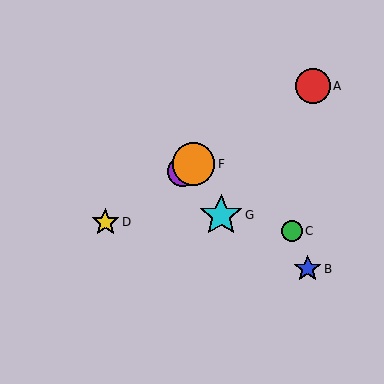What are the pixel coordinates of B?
Object B is at (308, 269).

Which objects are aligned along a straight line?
Objects A, D, E, F are aligned along a straight line.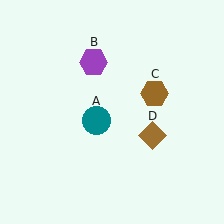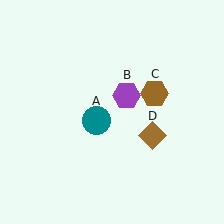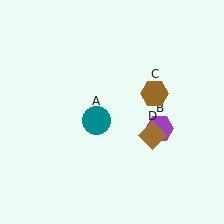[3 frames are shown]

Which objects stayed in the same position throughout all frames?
Teal circle (object A) and brown hexagon (object C) and brown diamond (object D) remained stationary.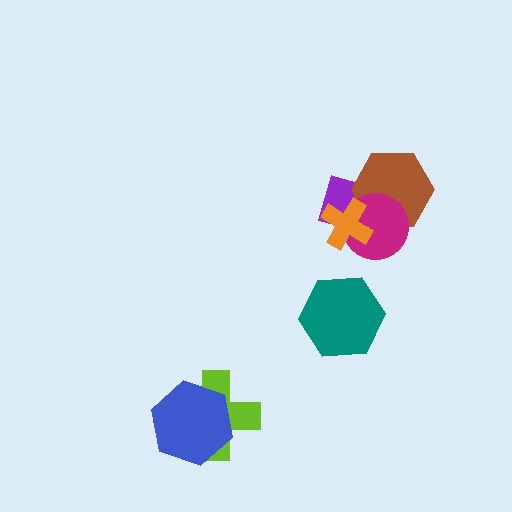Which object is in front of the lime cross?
The blue hexagon is in front of the lime cross.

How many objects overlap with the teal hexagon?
0 objects overlap with the teal hexagon.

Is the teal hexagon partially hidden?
No, no other shape covers it.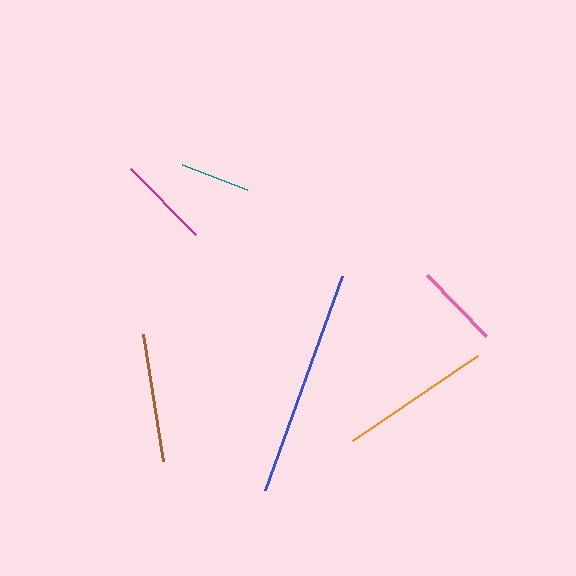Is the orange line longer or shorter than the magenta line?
The orange line is longer than the magenta line.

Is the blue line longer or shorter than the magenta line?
The blue line is longer than the magenta line.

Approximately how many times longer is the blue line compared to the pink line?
The blue line is approximately 2.7 times the length of the pink line.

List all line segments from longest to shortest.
From longest to shortest: blue, orange, brown, magenta, pink, teal.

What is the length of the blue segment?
The blue segment is approximately 228 pixels long.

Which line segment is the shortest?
The teal line is the shortest at approximately 70 pixels.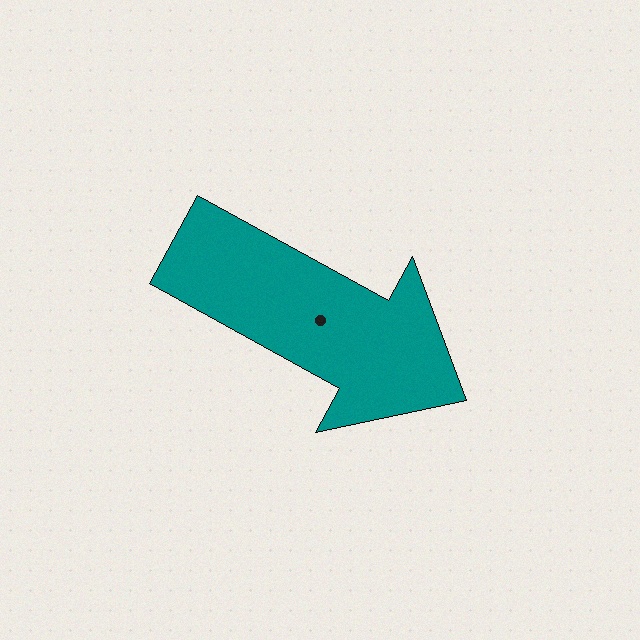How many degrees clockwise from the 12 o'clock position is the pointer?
Approximately 119 degrees.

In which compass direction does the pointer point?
Southeast.